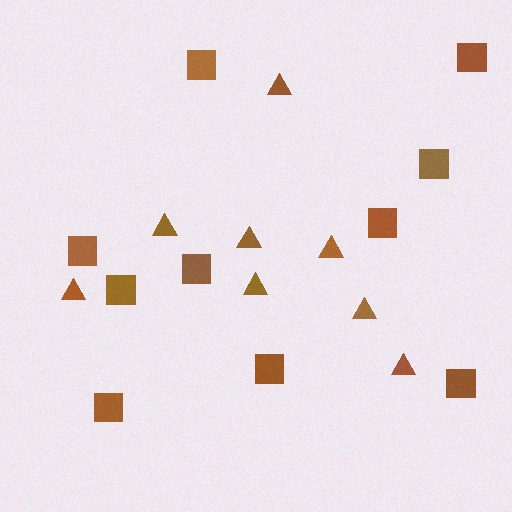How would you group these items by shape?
There are 2 groups: one group of triangles (8) and one group of squares (10).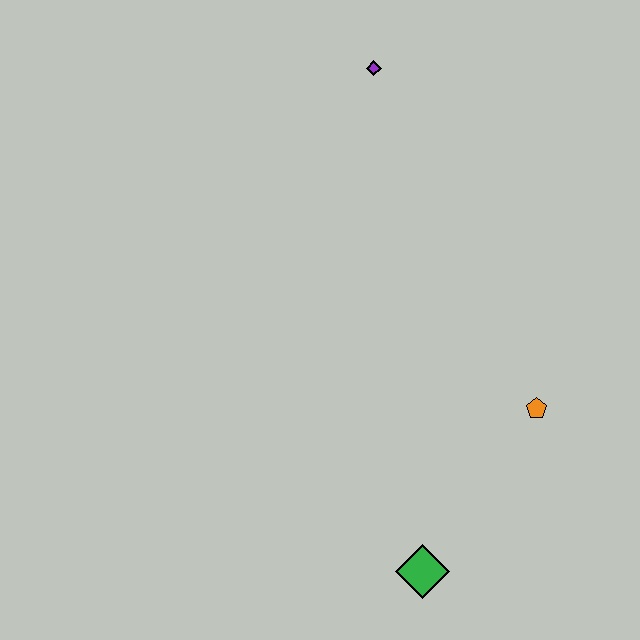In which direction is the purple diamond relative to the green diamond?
The purple diamond is above the green diamond.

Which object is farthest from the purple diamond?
The green diamond is farthest from the purple diamond.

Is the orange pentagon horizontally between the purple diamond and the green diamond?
No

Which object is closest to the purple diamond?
The orange pentagon is closest to the purple diamond.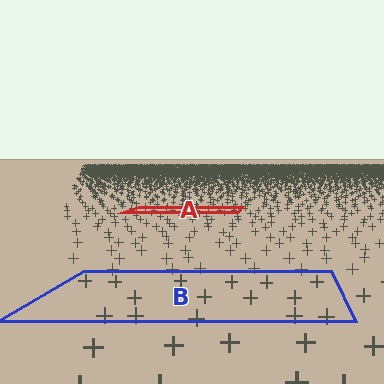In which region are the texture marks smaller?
The texture marks are smaller in region A, because it is farther away.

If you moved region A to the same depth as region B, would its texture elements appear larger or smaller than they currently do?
They would appear larger. At a closer depth, the same texture elements are projected at a bigger on-screen size.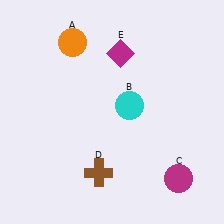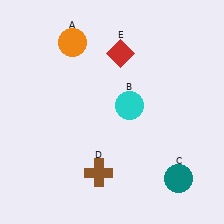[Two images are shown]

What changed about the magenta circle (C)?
In Image 1, C is magenta. In Image 2, it changed to teal.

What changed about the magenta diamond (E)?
In Image 1, E is magenta. In Image 2, it changed to red.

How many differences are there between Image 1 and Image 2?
There are 2 differences between the two images.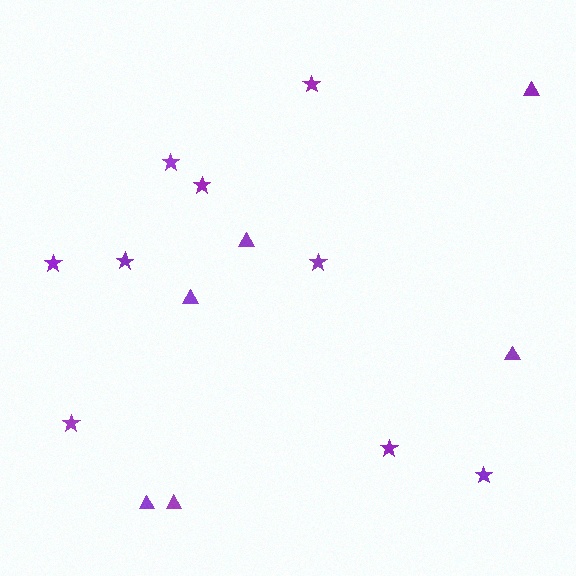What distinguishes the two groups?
There are 2 groups: one group of stars (9) and one group of triangles (6).